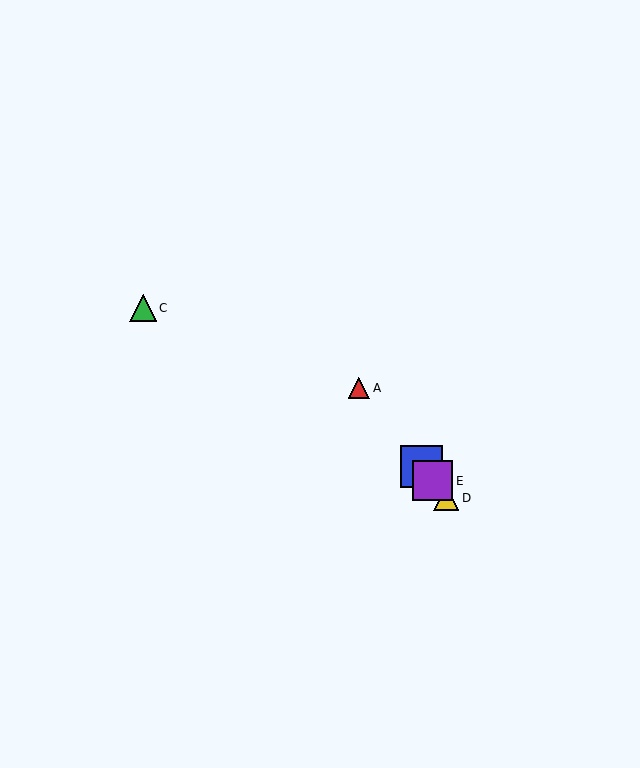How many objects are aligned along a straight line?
4 objects (A, B, D, E) are aligned along a straight line.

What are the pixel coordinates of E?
Object E is at (433, 481).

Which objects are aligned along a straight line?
Objects A, B, D, E are aligned along a straight line.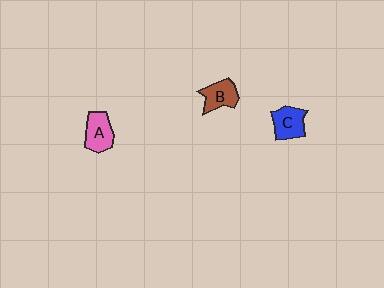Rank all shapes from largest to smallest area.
From largest to smallest: A (pink), C (blue), B (brown).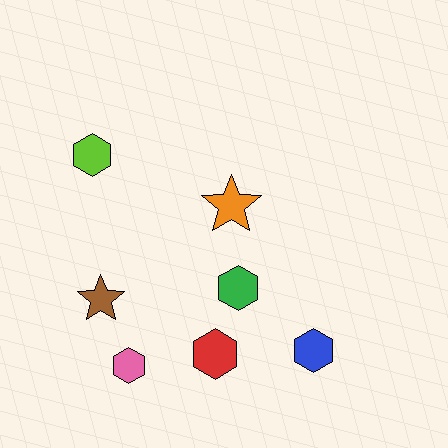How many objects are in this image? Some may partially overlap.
There are 7 objects.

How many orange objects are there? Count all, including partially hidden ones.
There is 1 orange object.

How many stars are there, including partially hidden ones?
There are 2 stars.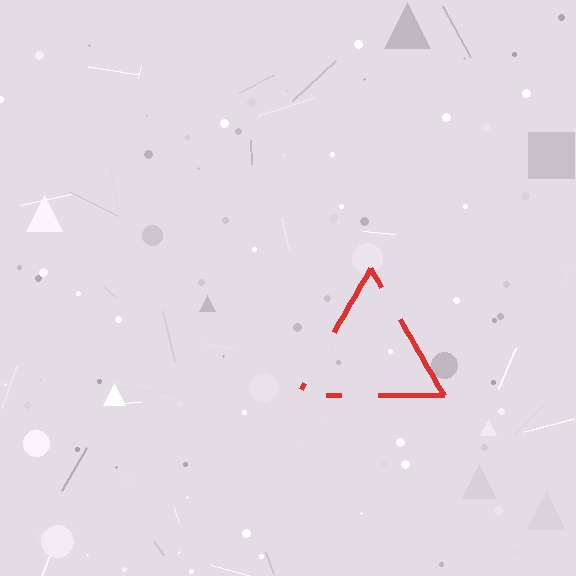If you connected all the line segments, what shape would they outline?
They would outline a triangle.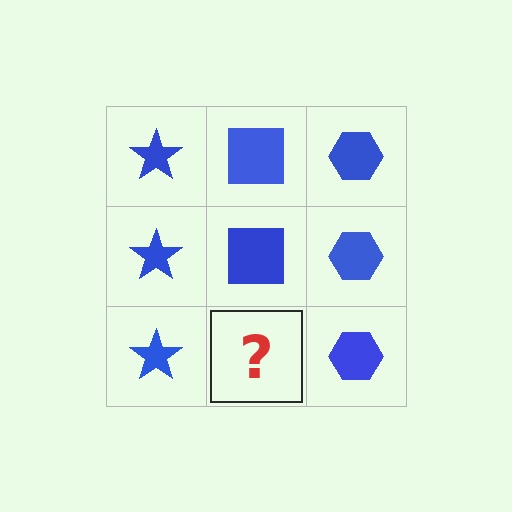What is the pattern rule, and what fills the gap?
The rule is that each column has a consistent shape. The gap should be filled with a blue square.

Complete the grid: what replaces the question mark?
The question mark should be replaced with a blue square.